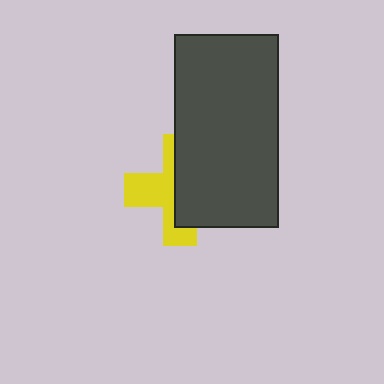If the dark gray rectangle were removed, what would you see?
You would see the complete yellow cross.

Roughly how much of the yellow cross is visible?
About half of it is visible (roughly 45%).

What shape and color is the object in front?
The object in front is a dark gray rectangle.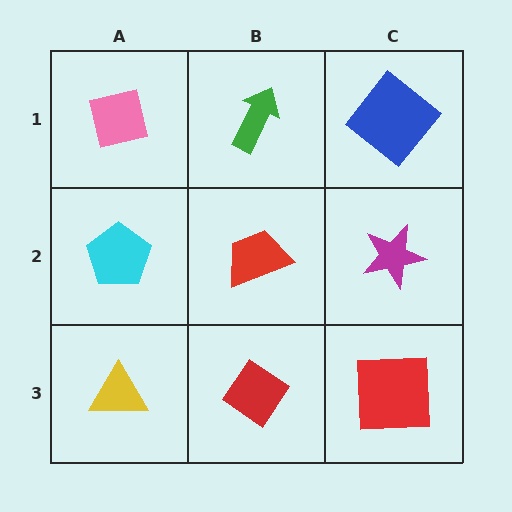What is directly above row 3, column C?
A magenta star.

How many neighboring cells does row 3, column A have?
2.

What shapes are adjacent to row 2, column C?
A blue diamond (row 1, column C), a red square (row 3, column C), a red trapezoid (row 2, column B).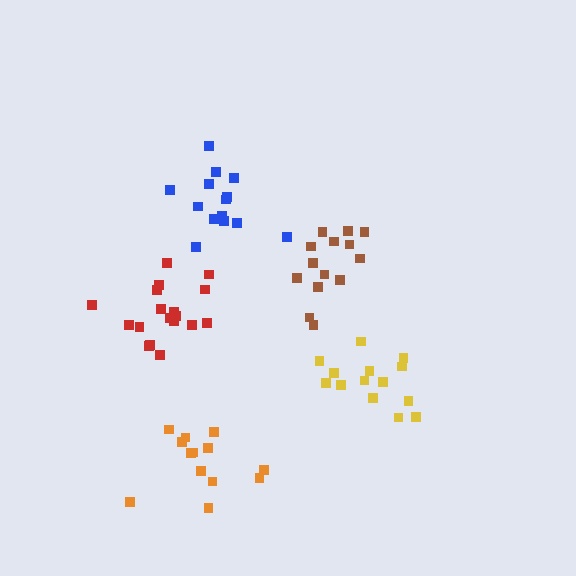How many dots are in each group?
Group 1: 14 dots, Group 2: 18 dots, Group 3: 14 dots, Group 4: 13 dots, Group 5: 14 dots (73 total).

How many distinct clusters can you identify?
There are 5 distinct clusters.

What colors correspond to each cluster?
The clusters are colored: blue, red, yellow, orange, brown.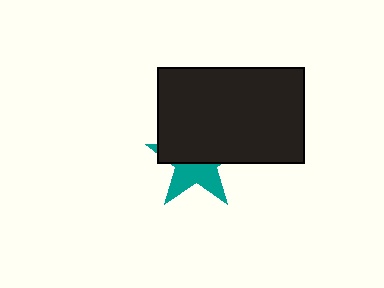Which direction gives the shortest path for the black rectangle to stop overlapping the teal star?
Moving up gives the shortest separation.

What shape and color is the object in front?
The object in front is a black rectangle.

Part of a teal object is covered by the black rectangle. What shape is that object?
It is a star.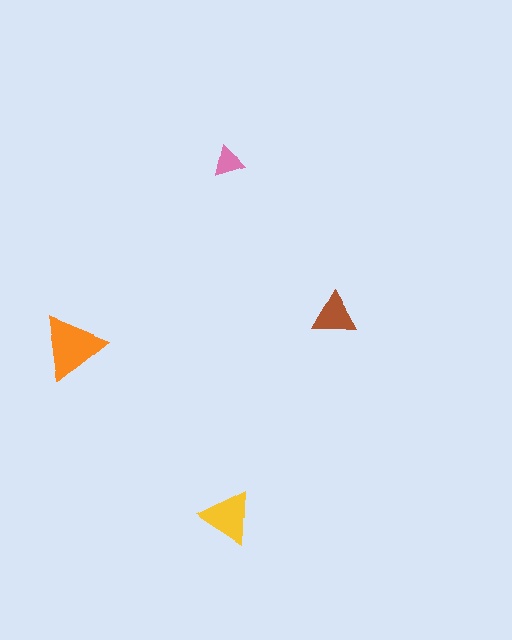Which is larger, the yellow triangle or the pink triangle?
The yellow one.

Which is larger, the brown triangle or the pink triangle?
The brown one.